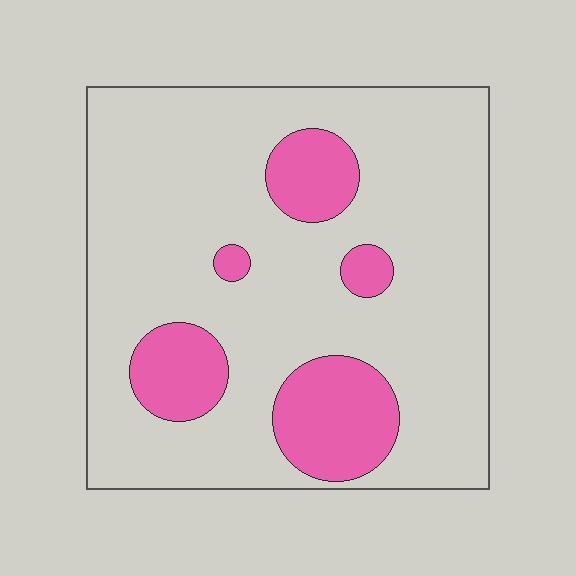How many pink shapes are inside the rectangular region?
5.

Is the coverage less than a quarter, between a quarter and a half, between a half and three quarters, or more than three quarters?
Less than a quarter.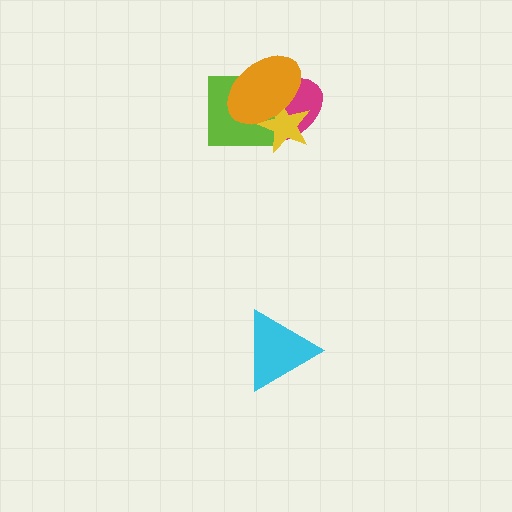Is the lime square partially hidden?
Yes, it is partially covered by another shape.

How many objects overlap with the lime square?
3 objects overlap with the lime square.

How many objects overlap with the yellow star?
3 objects overlap with the yellow star.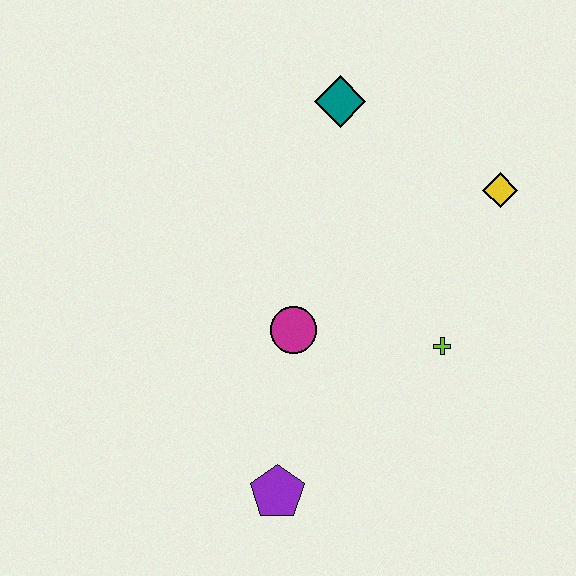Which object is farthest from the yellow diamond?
The purple pentagon is farthest from the yellow diamond.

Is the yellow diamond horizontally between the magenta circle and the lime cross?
No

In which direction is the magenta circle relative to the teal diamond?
The magenta circle is below the teal diamond.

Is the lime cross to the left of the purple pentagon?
No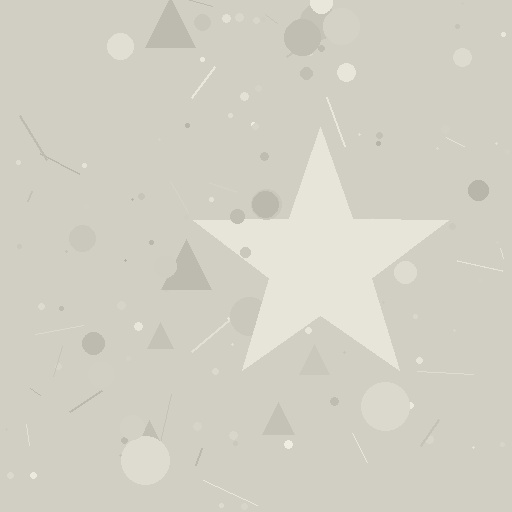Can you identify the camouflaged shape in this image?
The camouflaged shape is a star.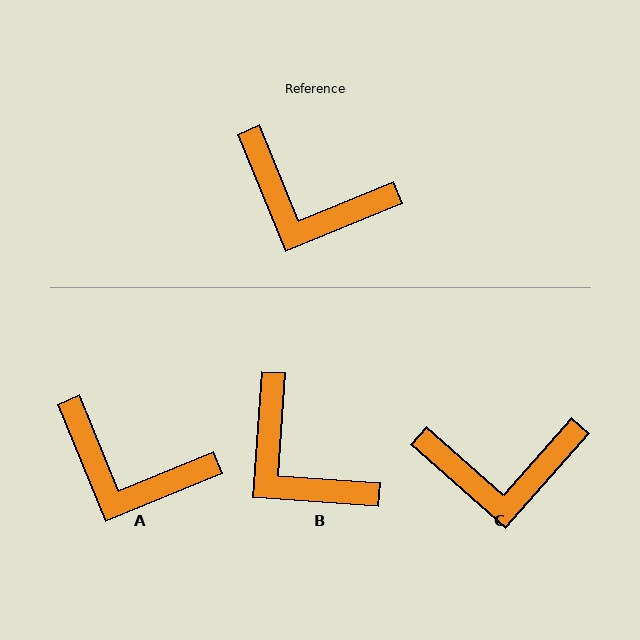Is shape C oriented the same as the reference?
No, it is off by about 26 degrees.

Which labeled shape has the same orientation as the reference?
A.